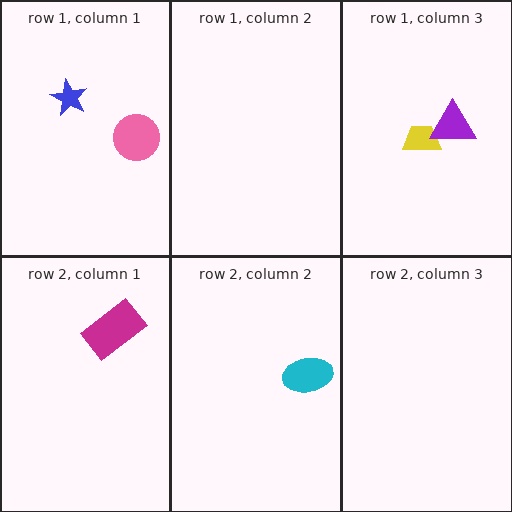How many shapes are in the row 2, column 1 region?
1.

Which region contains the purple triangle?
The row 1, column 3 region.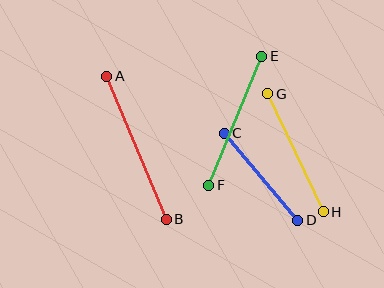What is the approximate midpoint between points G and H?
The midpoint is at approximately (295, 153) pixels.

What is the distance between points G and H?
The distance is approximately 130 pixels.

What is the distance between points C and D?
The distance is approximately 114 pixels.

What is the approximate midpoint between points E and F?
The midpoint is at approximately (235, 121) pixels.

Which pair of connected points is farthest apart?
Points A and B are farthest apart.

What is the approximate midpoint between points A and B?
The midpoint is at approximately (137, 148) pixels.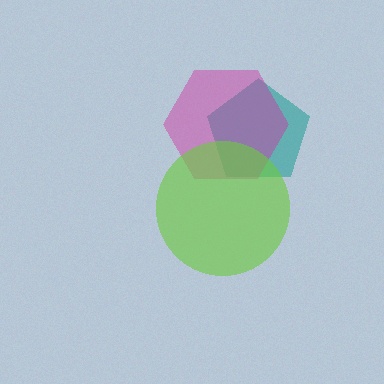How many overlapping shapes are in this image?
There are 3 overlapping shapes in the image.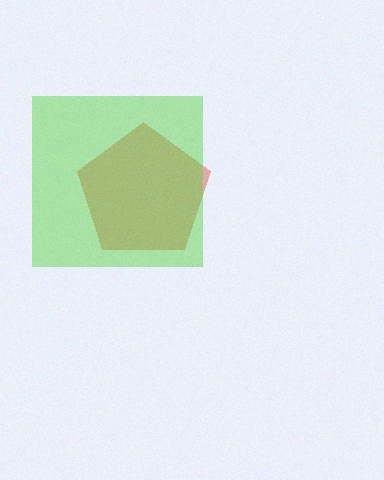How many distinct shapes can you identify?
There are 2 distinct shapes: a red pentagon, a lime square.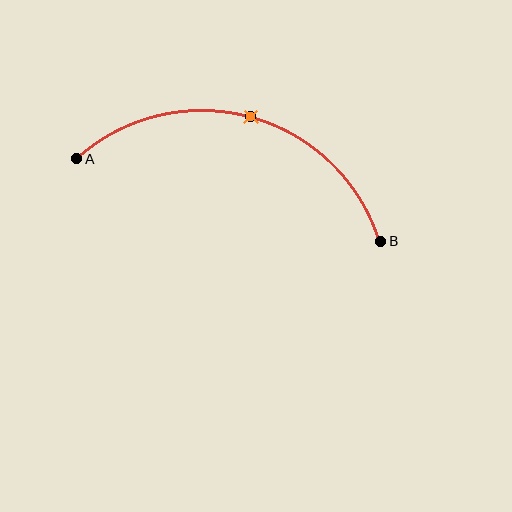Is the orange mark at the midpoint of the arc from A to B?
Yes. The orange mark lies on the arc at equal arc-length from both A and B — it is the arc midpoint.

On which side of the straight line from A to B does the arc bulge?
The arc bulges above the straight line connecting A and B.